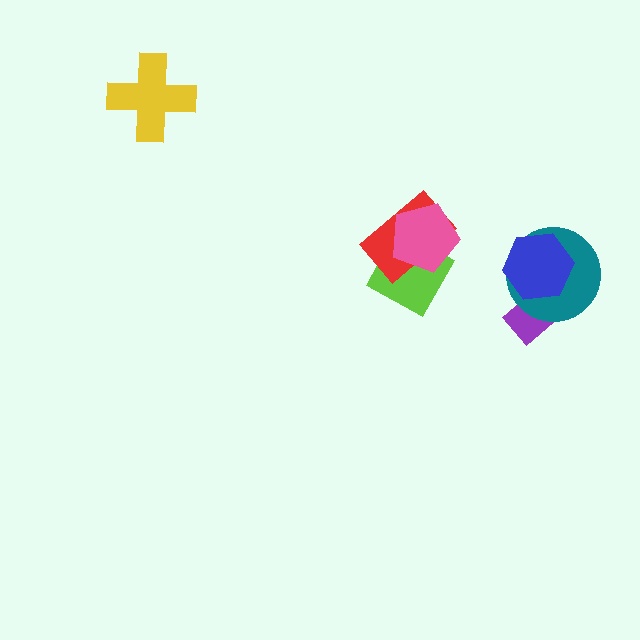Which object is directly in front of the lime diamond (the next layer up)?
The red rectangle is directly in front of the lime diamond.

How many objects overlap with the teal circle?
2 objects overlap with the teal circle.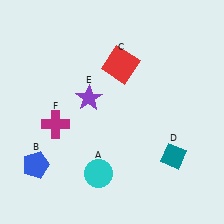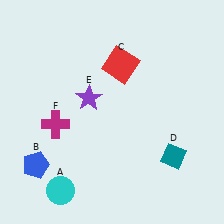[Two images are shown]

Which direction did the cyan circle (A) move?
The cyan circle (A) moved left.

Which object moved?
The cyan circle (A) moved left.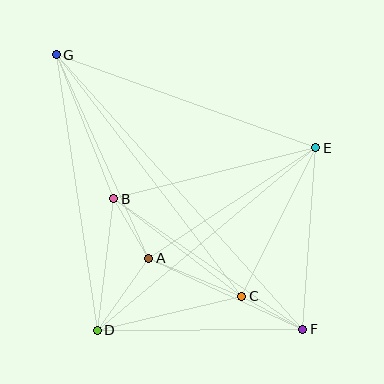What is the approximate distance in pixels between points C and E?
The distance between C and E is approximately 166 pixels.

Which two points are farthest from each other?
Points F and G are farthest from each other.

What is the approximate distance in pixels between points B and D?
The distance between B and D is approximately 132 pixels.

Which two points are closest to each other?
Points A and B are closest to each other.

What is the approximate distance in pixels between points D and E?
The distance between D and E is approximately 284 pixels.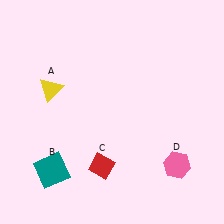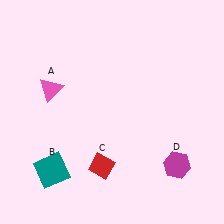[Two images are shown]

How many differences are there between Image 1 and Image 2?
There are 2 differences between the two images.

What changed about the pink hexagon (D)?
In Image 1, D is pink. In Image 2, it changed to magenta.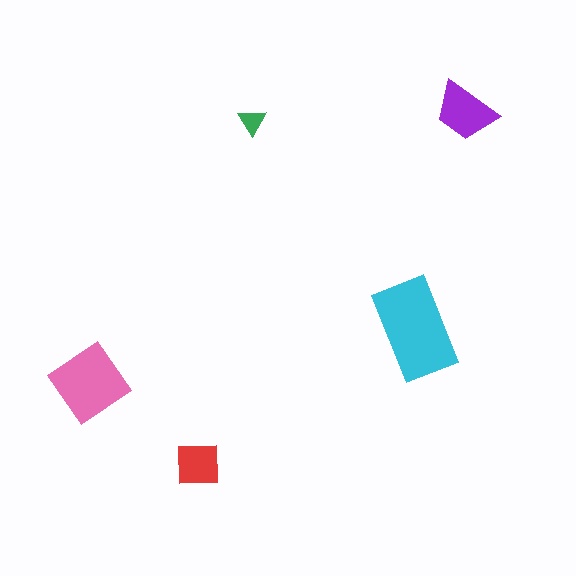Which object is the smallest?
The green triangle.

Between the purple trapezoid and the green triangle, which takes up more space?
The purple trapezoid.